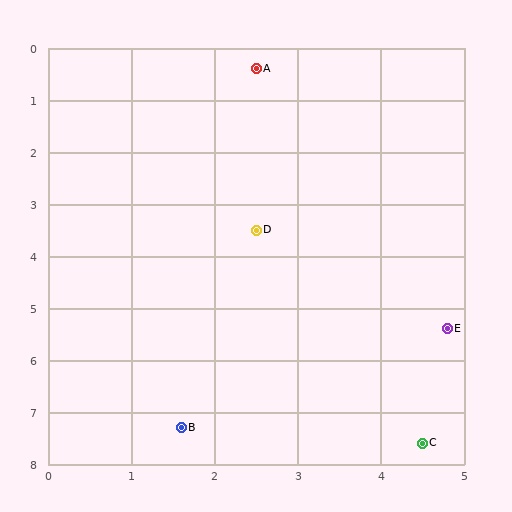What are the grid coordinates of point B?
Point B is at approximately (1.6, 7.3).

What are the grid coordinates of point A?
Point A is at approximately (2.5, 0.4).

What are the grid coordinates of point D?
Point D is at approximately (2.5, 3.5).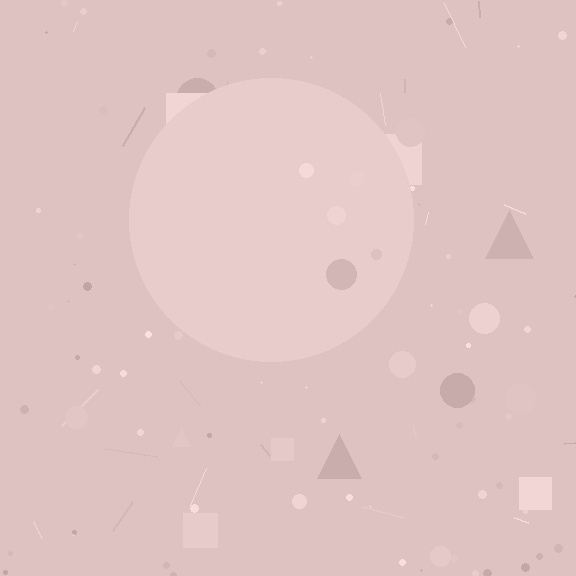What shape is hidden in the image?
A circle is hidden in the image.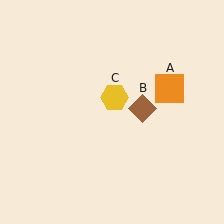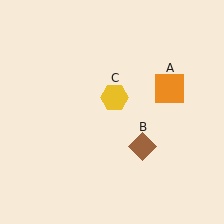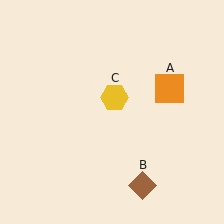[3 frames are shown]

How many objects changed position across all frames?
1 object changed position: brown diamond (object B).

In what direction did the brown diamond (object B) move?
The brown diamond (object B) moved down.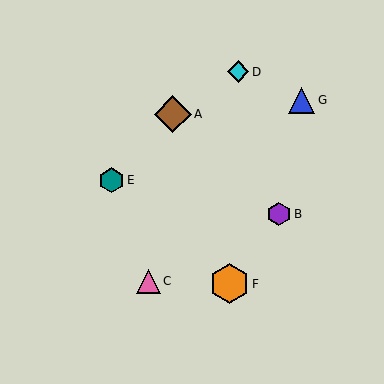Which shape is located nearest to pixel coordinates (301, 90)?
The blue triangle (labeled G) at (301, 100) is nearest to that location.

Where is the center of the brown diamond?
The center of the brown diamond is at (173, 114).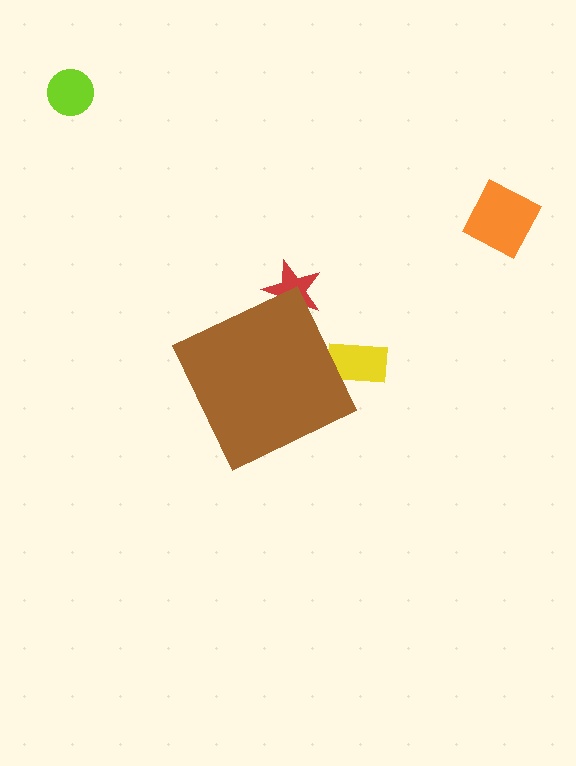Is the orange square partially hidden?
No, the orange square is fully visible.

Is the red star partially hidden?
Yes, the red star is partially hidden behind the brown diamond.